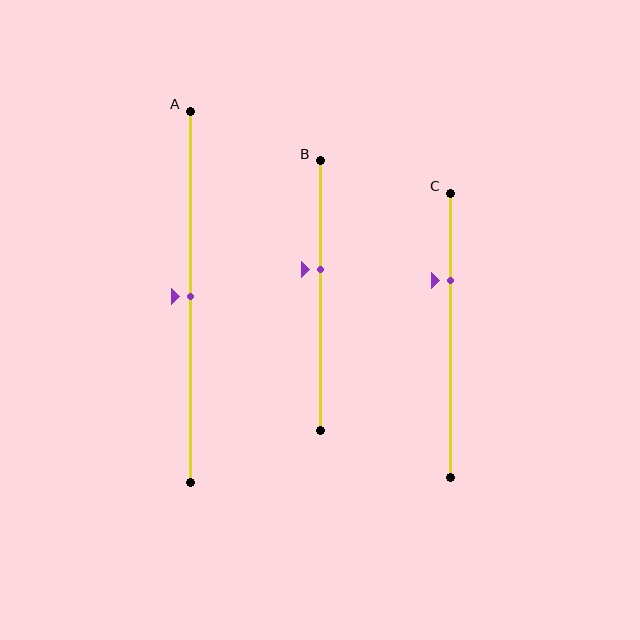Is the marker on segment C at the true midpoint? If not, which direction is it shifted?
No, the marker on segment C is shifted upward by about 20% of the segment length.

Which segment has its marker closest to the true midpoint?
Segment A has its marker closest to the true midpoint.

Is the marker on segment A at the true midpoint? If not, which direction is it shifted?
Yes, the marker on segment A is at the true midpoint.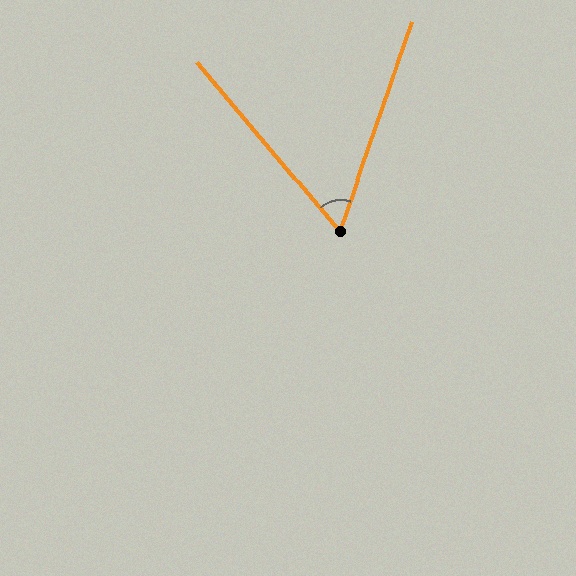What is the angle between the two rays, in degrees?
Approximately 59 degrees.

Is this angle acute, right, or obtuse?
It is acute.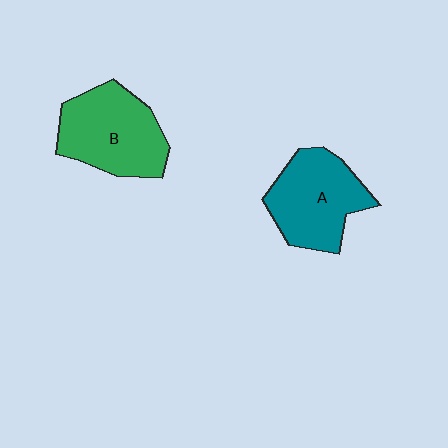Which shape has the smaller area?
Shape A (teal).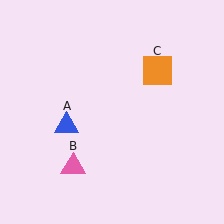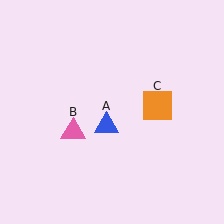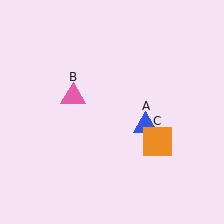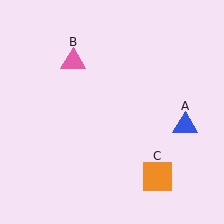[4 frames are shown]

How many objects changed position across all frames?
3 objects changed position: blue triangle (object A), pink triangle (object B), orange square (object C).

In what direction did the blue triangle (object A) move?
The blue triangle (object A) moved right.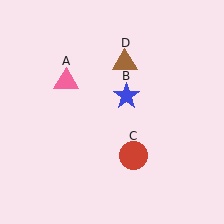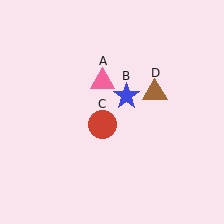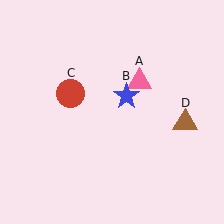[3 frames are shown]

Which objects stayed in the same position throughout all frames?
Blue star (object B) remained stationary.